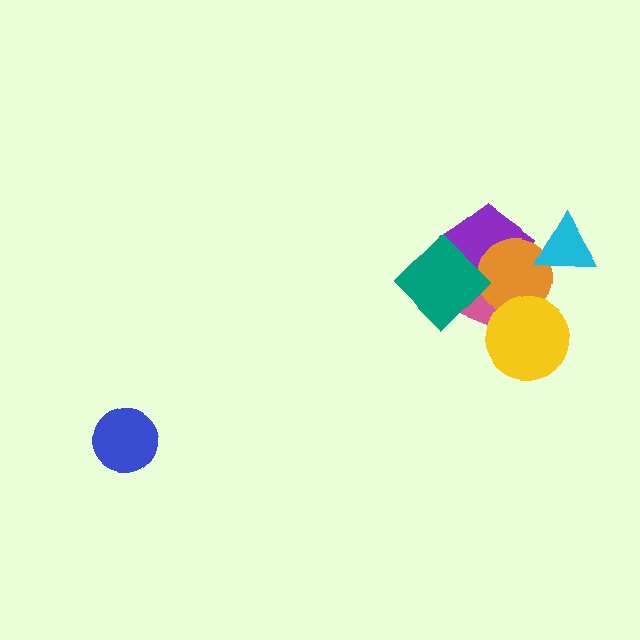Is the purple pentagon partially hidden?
Yes, it is partially covered by another shape.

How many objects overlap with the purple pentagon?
3 objects overlap with the purple pentagon.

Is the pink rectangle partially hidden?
Yes, it is partially covered by another shape.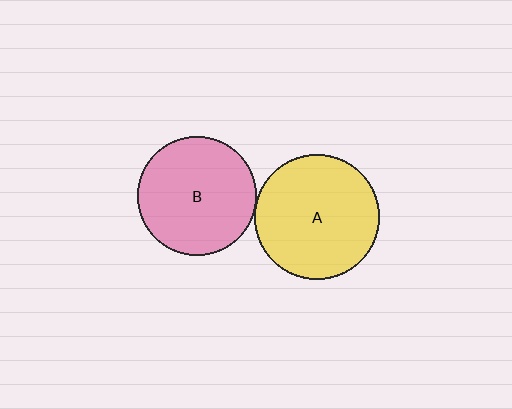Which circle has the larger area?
Circle A (yellow).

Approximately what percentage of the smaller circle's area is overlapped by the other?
Approximately 5%.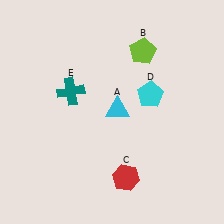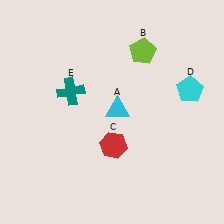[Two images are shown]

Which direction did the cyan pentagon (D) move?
The cyan pentagon (D) moved right.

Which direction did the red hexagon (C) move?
The red hexagon (C) moved up.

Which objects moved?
The objects that moved are: the red hexagon (C), the cyan pentagon (D).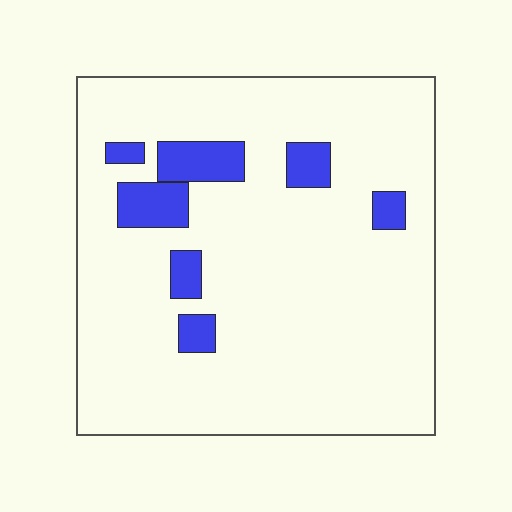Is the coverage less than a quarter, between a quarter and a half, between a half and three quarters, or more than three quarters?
Less than a quarter.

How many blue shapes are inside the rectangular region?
7.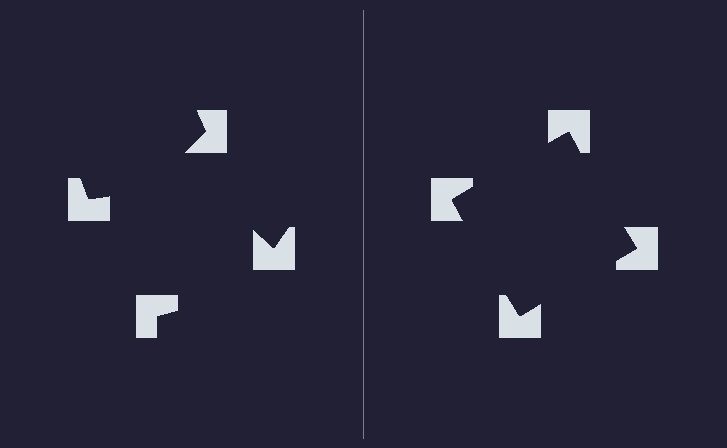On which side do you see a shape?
An illusory square appears on the right side. On the left side the wedge cuts are rotated, so no coherent shape forms.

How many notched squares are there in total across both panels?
8 — 4 on each side.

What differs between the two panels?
The notched squares are positioned identically on both sides; only the wedge orientations differ. On the right they align to a square; on the left they are misaligned.